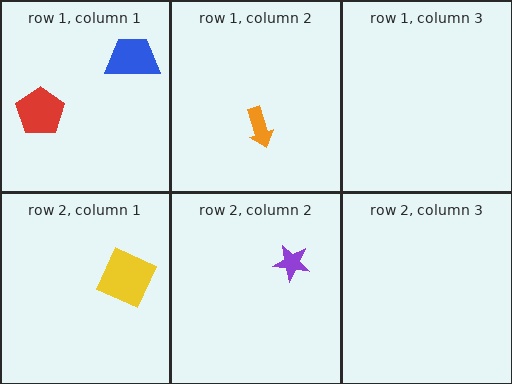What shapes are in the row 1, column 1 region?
The blue trapezoid, the red pentagon.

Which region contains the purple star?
The row 2, column 2 region.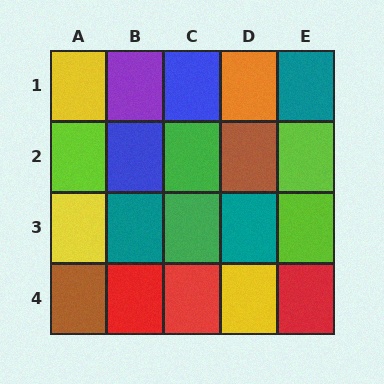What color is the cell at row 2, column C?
Green.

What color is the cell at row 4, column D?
Yellow.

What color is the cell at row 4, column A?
Brown.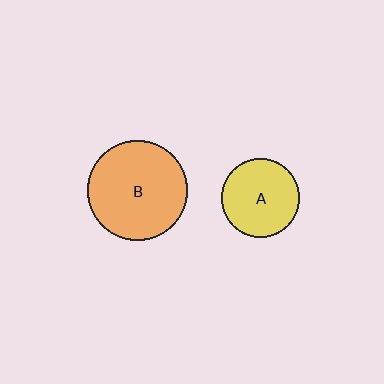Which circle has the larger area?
Circle B (orange).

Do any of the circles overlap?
No, none of the circles overlap.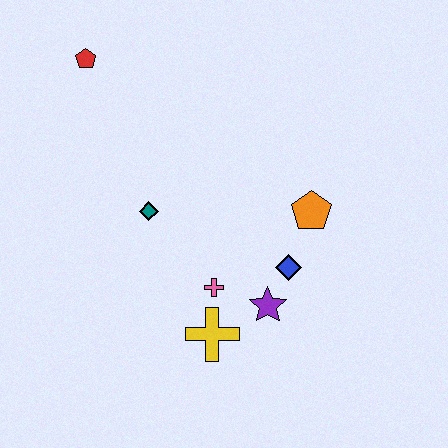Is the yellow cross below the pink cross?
Yes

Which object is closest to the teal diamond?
The pink cross is closest to the teal diamond.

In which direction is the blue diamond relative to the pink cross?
The blue diamond is to the right of the pink cross.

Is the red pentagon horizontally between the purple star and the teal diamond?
No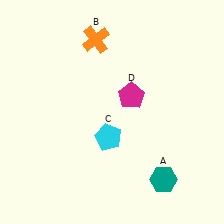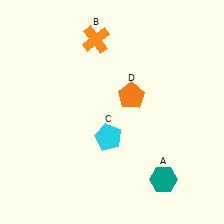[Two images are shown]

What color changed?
The pentagon (D) changed from magenta in Image 1 to orange in Image 2.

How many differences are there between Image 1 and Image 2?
There is 1 difference between the two images.